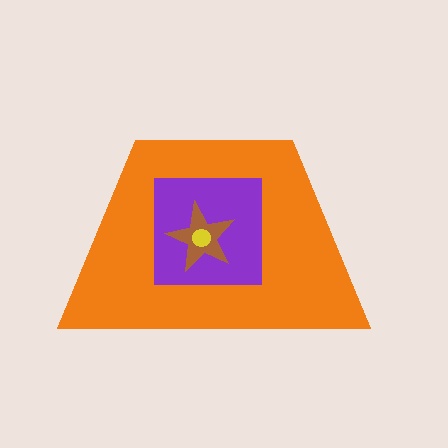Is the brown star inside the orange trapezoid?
Yes.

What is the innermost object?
The yellow circle.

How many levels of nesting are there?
4.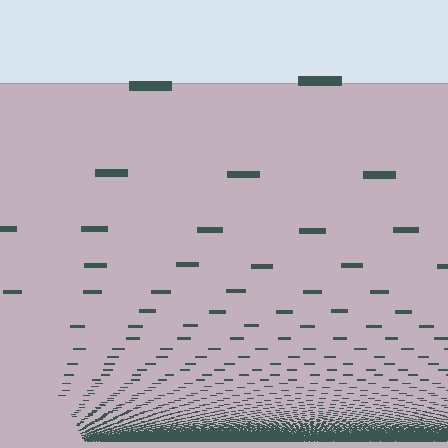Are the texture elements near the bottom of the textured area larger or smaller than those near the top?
Smaller. The gradient is inverted — elements near the bottom are smaller and denser.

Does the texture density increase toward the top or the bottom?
Density increases toward the bottom.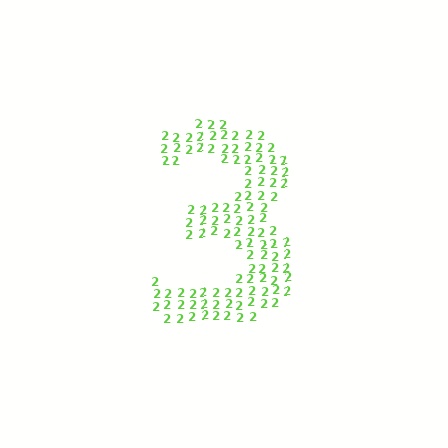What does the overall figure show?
The overall figure shows the digit 3.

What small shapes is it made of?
It is made of small digit 2's.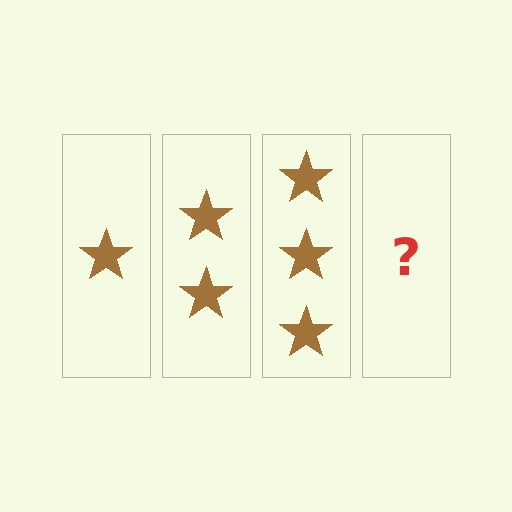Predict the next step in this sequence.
The next step is 4 stars.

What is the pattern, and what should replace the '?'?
The pattern is that each step adds one more star. The '?' should be 4 stars.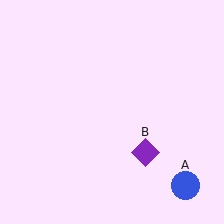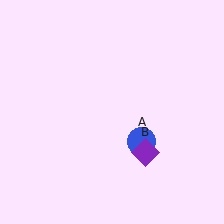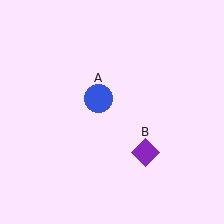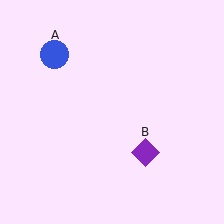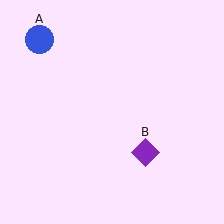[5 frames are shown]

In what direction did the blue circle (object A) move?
The blue circle (object A) moved up and to the left.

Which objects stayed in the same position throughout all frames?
Purple diamond (object B) remained stationary.